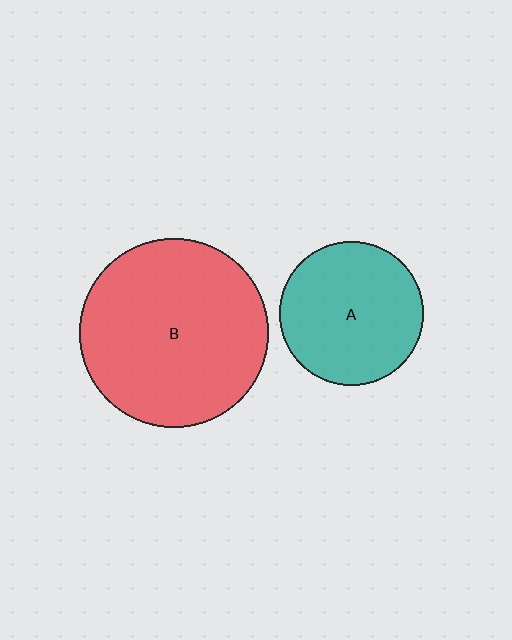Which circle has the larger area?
Circle B (red).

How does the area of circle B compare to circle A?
Approximately 1.7 times.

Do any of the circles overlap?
No, none of the circles overlap.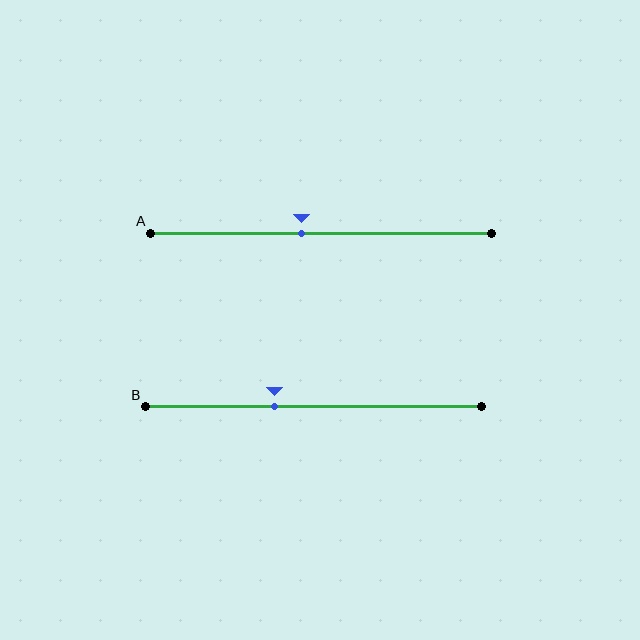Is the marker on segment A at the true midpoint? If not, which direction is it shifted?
No, the marker on segment A is shifted to the left by about 6% of the segment length.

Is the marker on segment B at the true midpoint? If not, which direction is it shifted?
No, the marker on segment B is shifted to the left by about 12% of the segment length.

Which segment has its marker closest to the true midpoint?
Segment A has its marker closest to the true midpoint.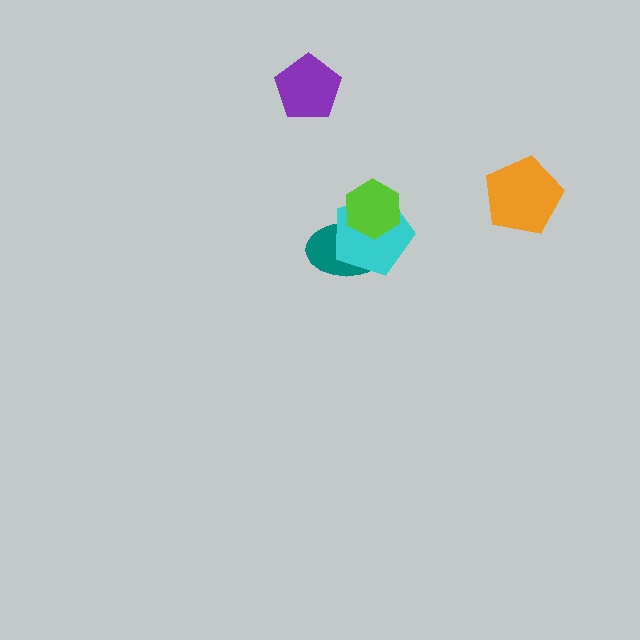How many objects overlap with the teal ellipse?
2 objects overlap with the teal ellipse.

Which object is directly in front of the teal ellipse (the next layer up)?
The cyan pentagon is directly in front of the teal ellipse.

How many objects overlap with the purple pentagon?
0 objects overlap with the purple pentagon.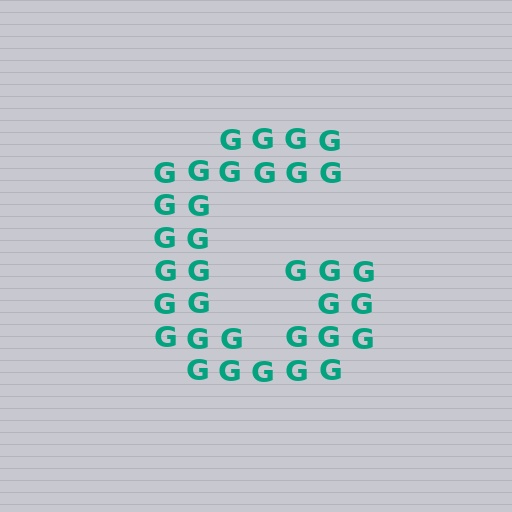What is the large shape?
The large shape is the letter G.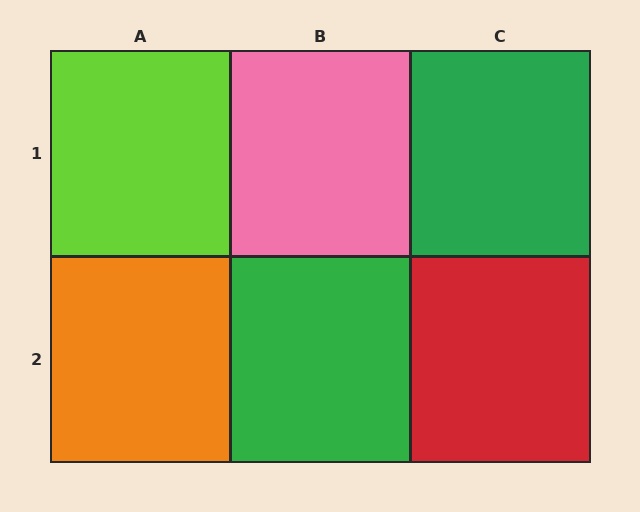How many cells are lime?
1 cell is lime.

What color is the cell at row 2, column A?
Orange.